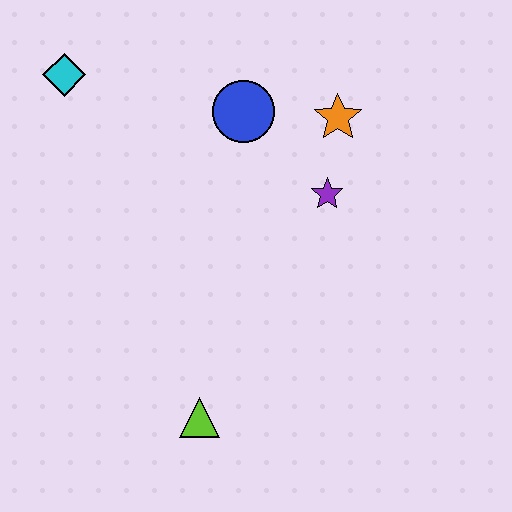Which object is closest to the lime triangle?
The purple star is closest to the lime triangle.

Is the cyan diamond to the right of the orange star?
No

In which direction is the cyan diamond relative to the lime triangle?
The cyan diamond is above the lime triangle.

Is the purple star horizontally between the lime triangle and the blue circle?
No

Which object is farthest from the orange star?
The lime triangle is farthest from the orange star.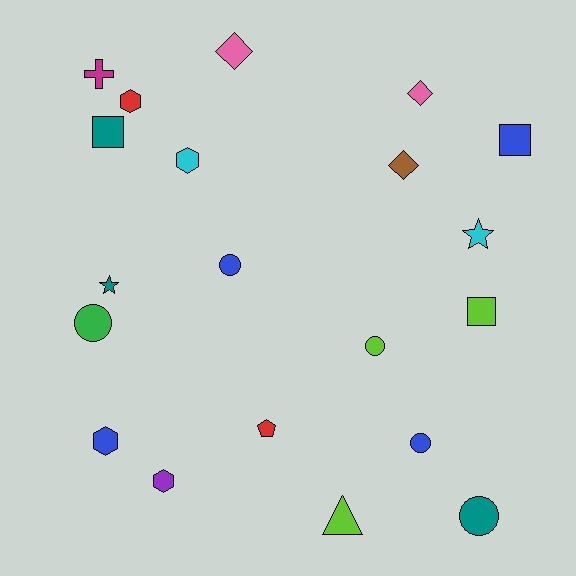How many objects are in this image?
There are 20 objects.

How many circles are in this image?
There are 5 circles.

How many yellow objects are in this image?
There are no yellow objects.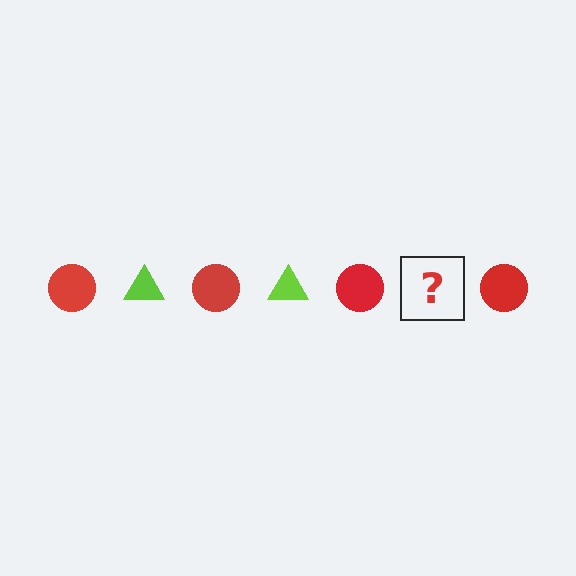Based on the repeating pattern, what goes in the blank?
The blank should be a lime triangle.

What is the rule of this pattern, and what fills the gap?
The rule is that the pattern alternates between red circle and lime triangle. The gap should be filled with a lime triangle.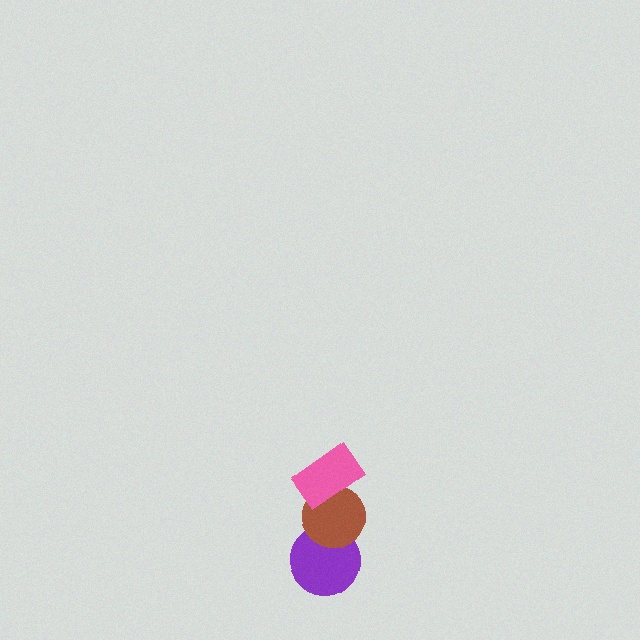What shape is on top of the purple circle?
The brown circle is on top of the purple circle.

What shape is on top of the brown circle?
The pink rectangle is on top of the brown circle.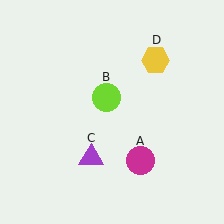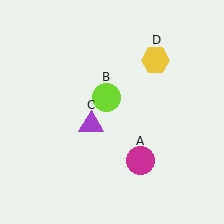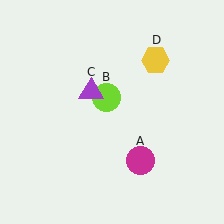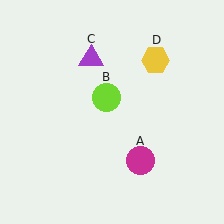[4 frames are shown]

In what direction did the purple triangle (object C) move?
The purple triangle (object C) moved up.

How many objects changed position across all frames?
1 object changed position: purple triangle (object C).